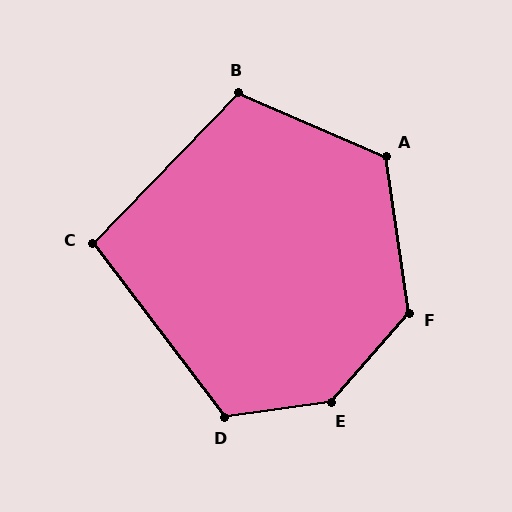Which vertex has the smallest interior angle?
C, at approximately 99 degrees.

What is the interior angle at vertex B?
Approximately 111 degrees (obtuse).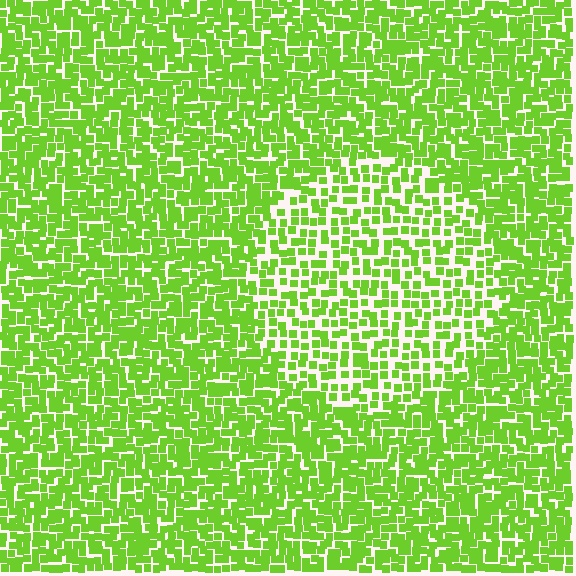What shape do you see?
I see a circle.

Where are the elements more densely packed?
The elements are more densely packed outside the circle boundary.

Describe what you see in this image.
The image contains small lime elements arranged at two different densities. A circle-shaped region is visible where the elements are less densely packed than the surrounding area.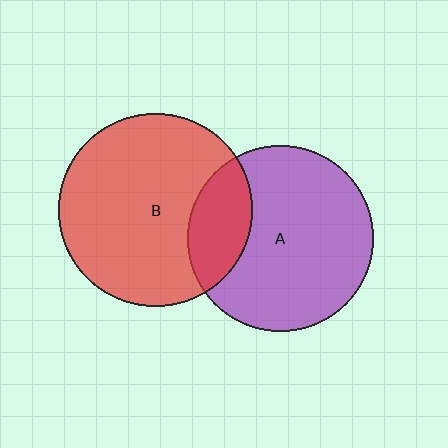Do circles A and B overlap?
Yes.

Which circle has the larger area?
Circle B (red).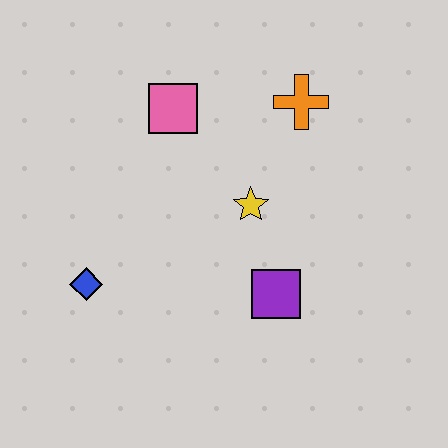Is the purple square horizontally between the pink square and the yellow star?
No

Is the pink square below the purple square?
No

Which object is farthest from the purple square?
The pink square is farthest from the purple square.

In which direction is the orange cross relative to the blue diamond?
The orange cross is to the right of the blue diamond.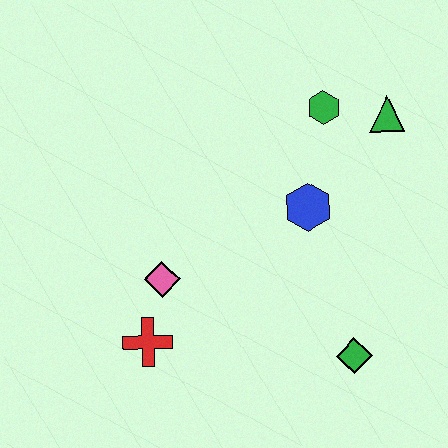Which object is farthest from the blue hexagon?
The red cross is farthest from the blue hexagon.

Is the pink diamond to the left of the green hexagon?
Yes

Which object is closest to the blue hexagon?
The green hexagon is closest to the blue hexagon.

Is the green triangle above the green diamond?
Yes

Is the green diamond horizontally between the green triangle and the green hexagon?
Yes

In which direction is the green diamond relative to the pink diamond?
The green diamond is to the right of the pink diamond.